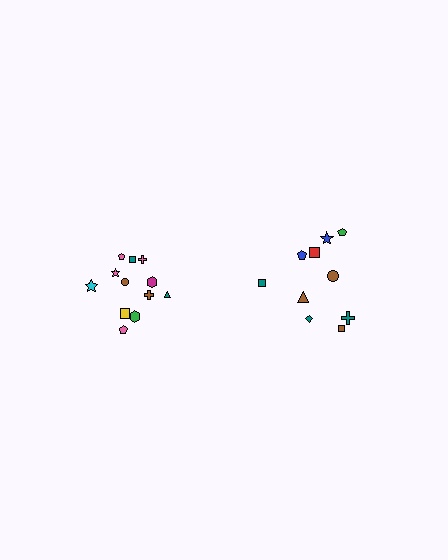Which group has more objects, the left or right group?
The left group.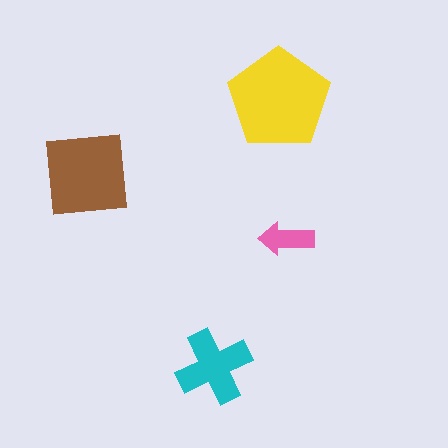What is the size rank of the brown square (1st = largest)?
2nd.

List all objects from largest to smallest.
The yellow pentagon, the brown square, the cyan cross, the pink arrow.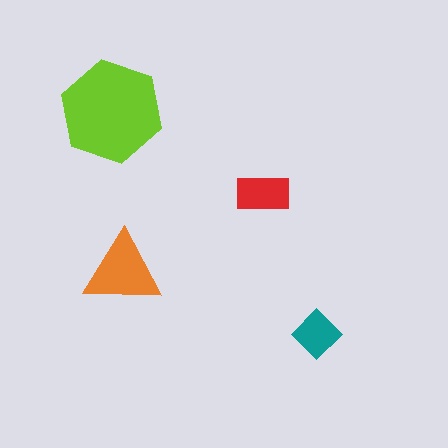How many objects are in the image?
There are 4 objects in the image.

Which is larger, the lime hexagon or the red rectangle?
The lime hexagon.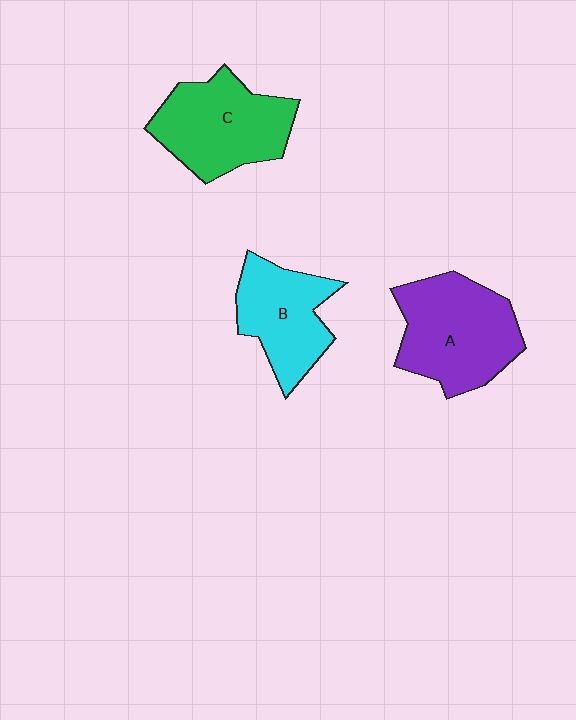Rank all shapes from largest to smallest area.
From largest to smallest: A (purple), C (green), B (cyan).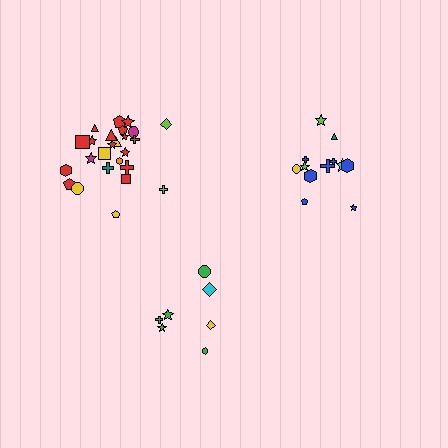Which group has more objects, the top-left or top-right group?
The top-left group.